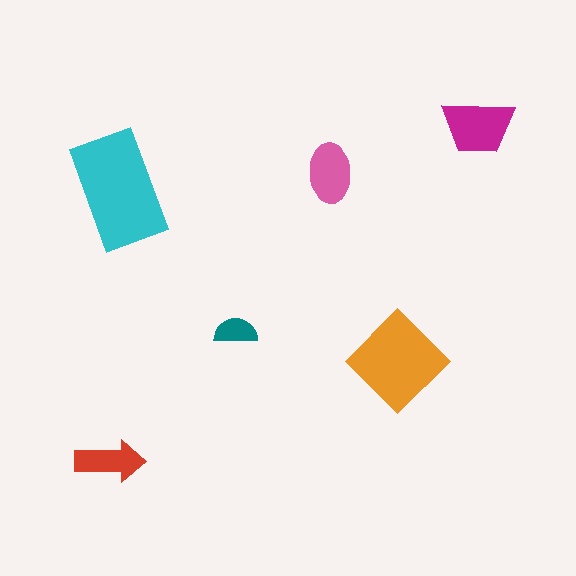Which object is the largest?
The cyan rectangle.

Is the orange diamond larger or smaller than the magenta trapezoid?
Larger.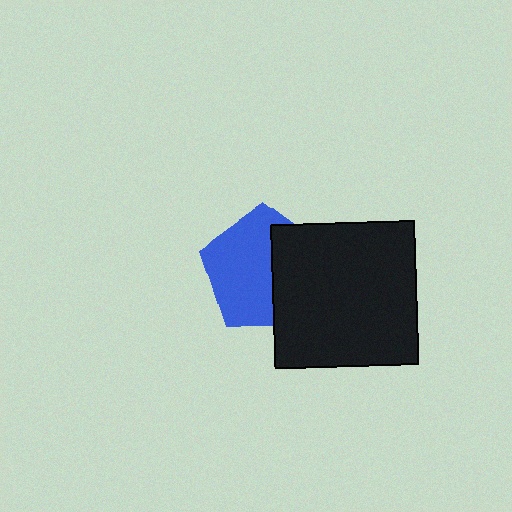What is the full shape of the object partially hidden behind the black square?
The partially hidden object is a blue pentagon.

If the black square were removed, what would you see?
You would see the complete blue pentagon.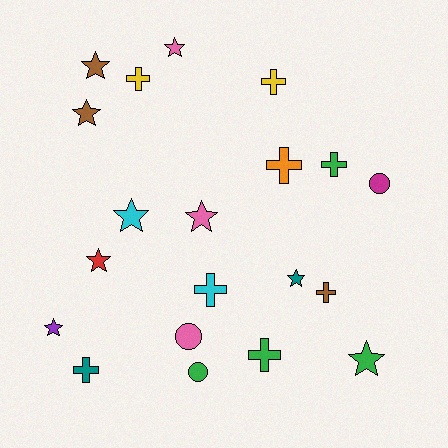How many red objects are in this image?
There is 1 red object.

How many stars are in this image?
There are 9 stars.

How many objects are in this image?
There are 20 objects.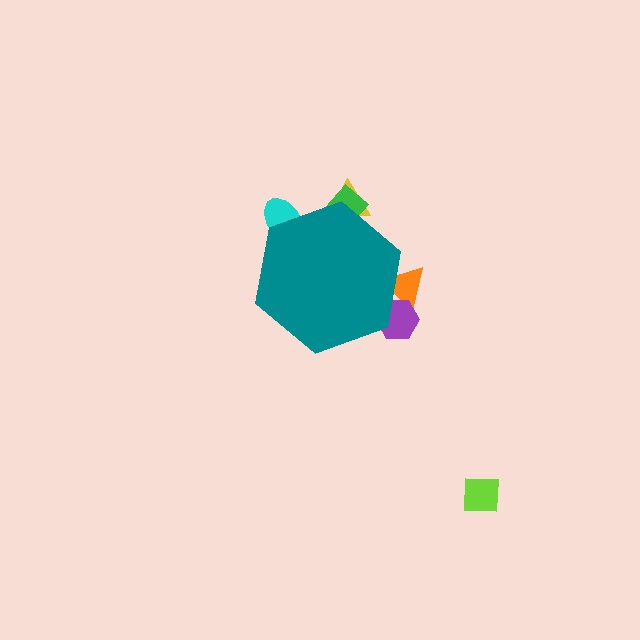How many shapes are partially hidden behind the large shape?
5 shapes are partially hidden.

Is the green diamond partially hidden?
Yes, the green diamond is partially hidden behind the teal hexagon.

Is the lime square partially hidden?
No, the lime square is fully visible.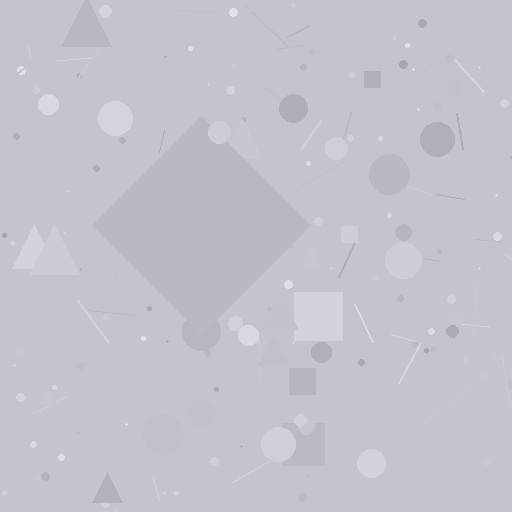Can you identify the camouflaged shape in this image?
The camouflaged shape is a diamond.